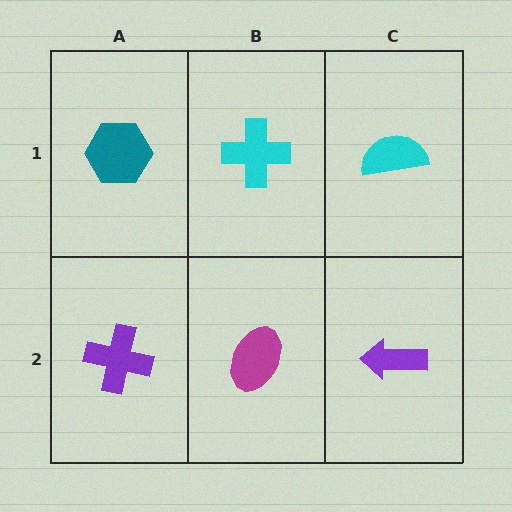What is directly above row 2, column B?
A cyan cross.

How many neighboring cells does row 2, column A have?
2.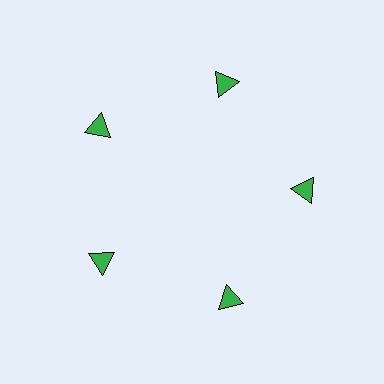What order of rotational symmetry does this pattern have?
This pattern has 5-fold rotational symmetry.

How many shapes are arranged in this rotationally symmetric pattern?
There are 5 shapes, arranged in 5 groups of 1.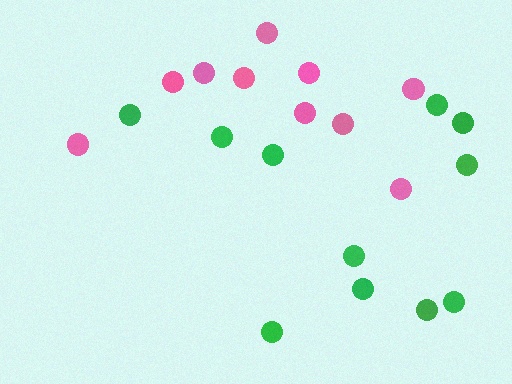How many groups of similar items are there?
There are 2 groups: one group of pink circles (10) and one group of green circles (11).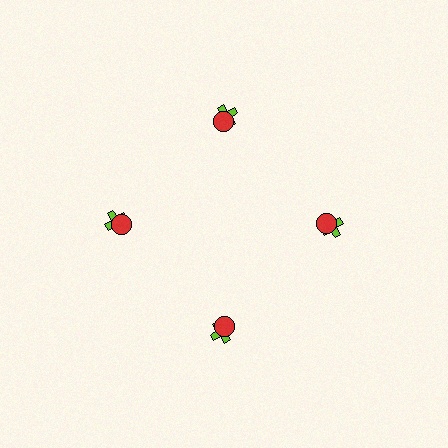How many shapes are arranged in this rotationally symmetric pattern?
There are 8 shapes, arranged in 4 groups of 2.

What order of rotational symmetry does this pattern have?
This pattern has 4-fold rotational symmetry.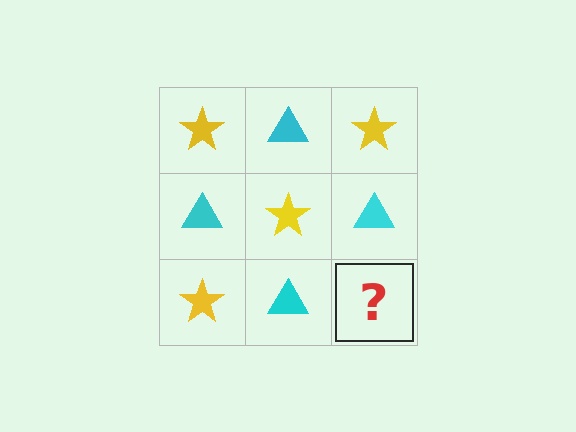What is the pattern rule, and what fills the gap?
The rule is that it alternates yellow star and cyan triangle in a checkerboard pattern. The gap should be filled with a yellow star.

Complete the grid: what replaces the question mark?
The question mark should be replaced with a yellow star.